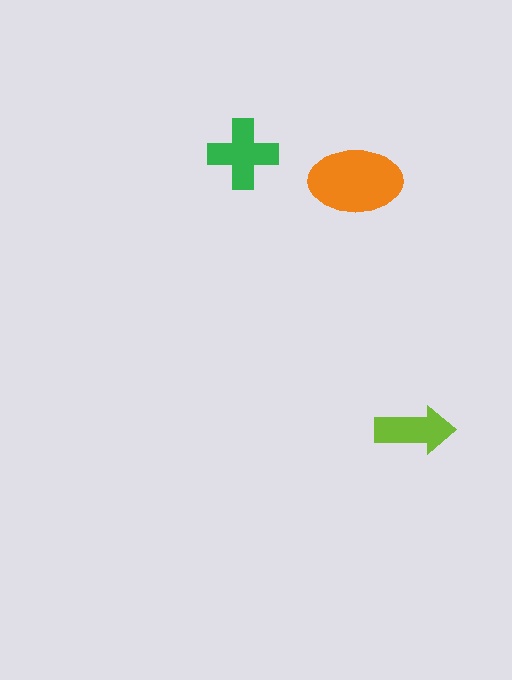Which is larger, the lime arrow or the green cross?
The green cross.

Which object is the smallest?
The lime arrow.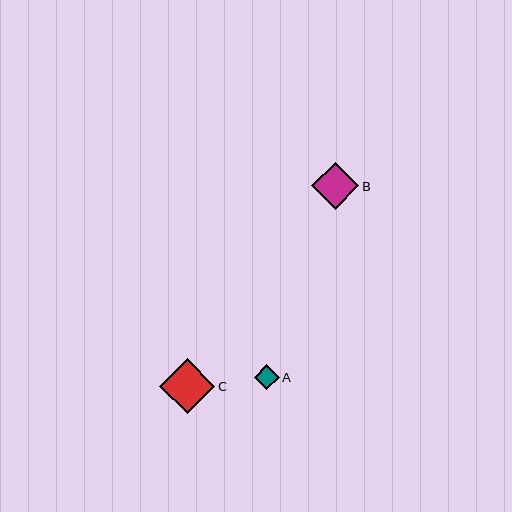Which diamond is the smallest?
Diamond A is the smallest with a size of approximately 24 pixels.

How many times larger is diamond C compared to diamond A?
Diamond C is approximately 2.2 times the size of diamond A.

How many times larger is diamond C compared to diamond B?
Diamond C is approximately 1.2 times the size of diamond B.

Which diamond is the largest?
Diamond C is the largest with a size of approximately 55 pixels.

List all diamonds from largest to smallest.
From largest to smallest: C, B, A.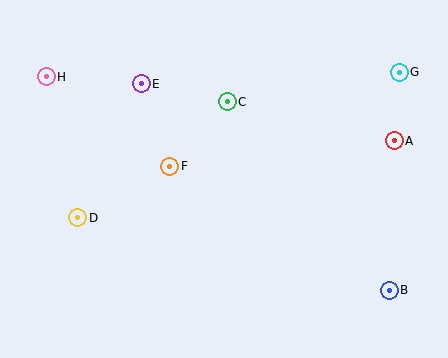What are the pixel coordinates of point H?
Point H is at (46, 77).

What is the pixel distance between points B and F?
The distance between B and F is 252 pixels.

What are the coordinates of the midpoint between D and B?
The midpoint between D and B is at (233, 254).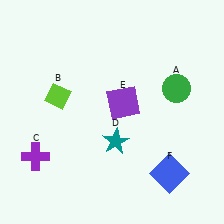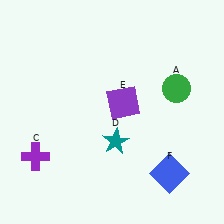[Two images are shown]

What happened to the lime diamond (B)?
The lime diamond (B) was removed in Image 2. It was in the top-left area of Image 1.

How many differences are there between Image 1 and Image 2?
There is 1 difference between the two images.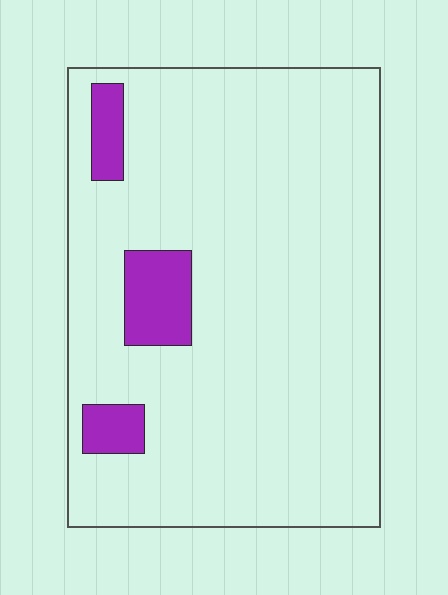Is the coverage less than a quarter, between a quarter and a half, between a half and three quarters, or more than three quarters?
Less than a quarter.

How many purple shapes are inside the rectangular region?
3.